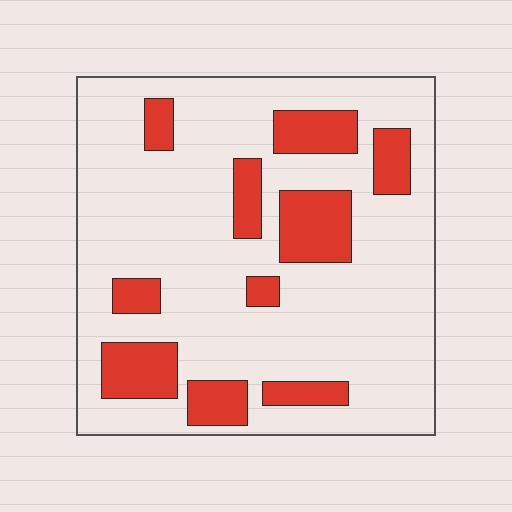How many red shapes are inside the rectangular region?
10.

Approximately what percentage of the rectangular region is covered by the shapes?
Approximately 20%.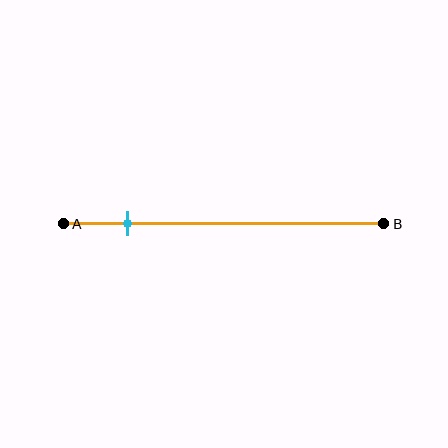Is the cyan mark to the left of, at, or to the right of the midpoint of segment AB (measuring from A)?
The cyan mark is to the left of the midpoint of segment AB.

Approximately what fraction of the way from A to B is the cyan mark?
The cyan mark is approximately 20% of the way from A to B.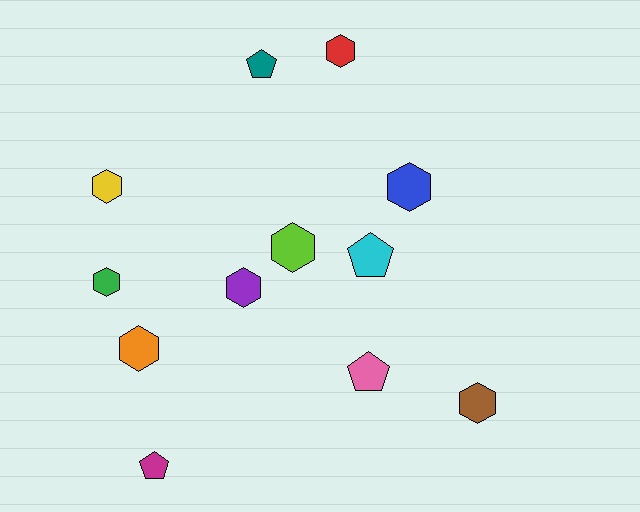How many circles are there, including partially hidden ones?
There are no circles.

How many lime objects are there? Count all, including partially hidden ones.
There is 1 lime object.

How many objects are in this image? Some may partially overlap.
There are 12 objects.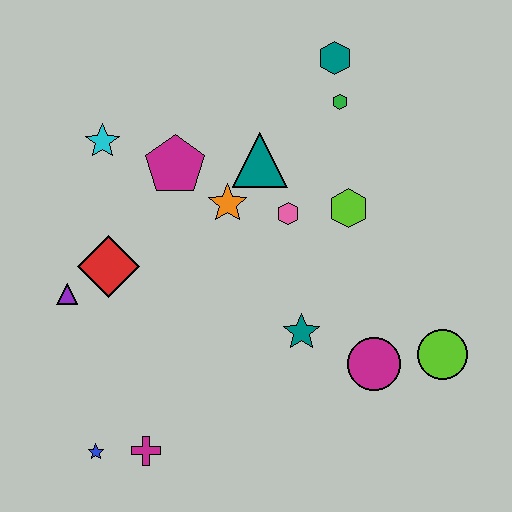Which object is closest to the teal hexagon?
The green hexagon is closest to the teal hexagon.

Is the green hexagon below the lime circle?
No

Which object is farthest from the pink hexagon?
The blue star is farthest from the pink hexagon.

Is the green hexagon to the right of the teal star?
Yes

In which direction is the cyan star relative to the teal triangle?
The cyan star is to the left of the teal triangle.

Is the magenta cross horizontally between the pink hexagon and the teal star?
No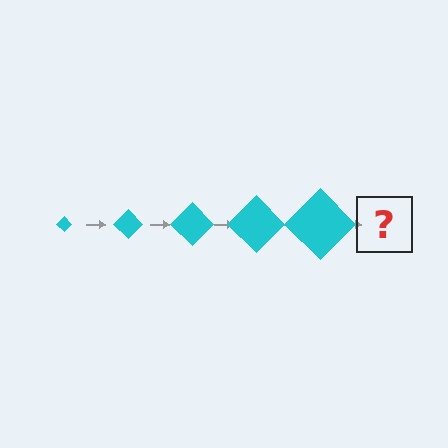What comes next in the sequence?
The next element should be a cyan diamond, larger than the previous one.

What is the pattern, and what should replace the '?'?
The pattern is that the diamond gets progressively larger each step. The '?' should be a cyan diamond, larger than the previous one.